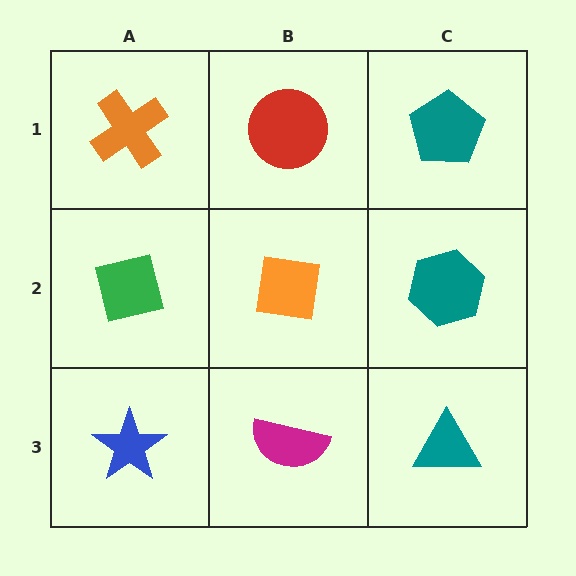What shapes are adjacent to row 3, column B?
An orange square (row 2, column B), a blue star (row 3, column A), a teal triangle (row 3, column C).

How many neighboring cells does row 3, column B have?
3.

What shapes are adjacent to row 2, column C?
A teal pentagon (row 1, column C), a teal triangle (row 3, column C), an orange square (row 2, column B).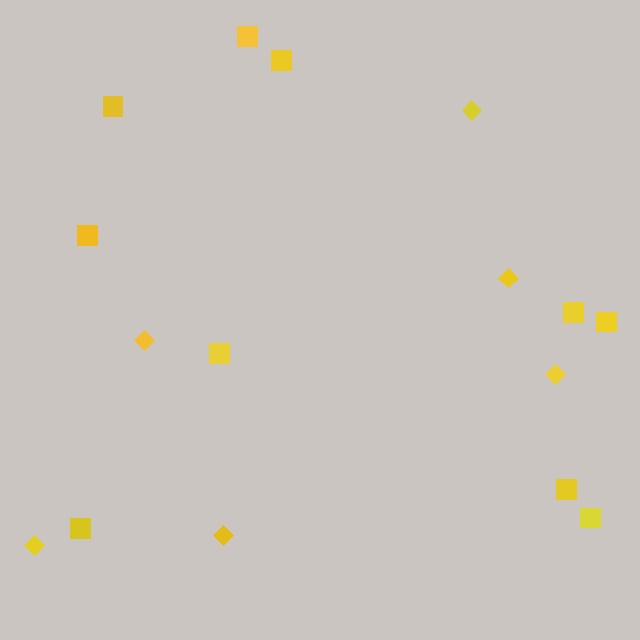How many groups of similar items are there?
There are 2 groups: one group of diamonds (6) and one group of squares (10).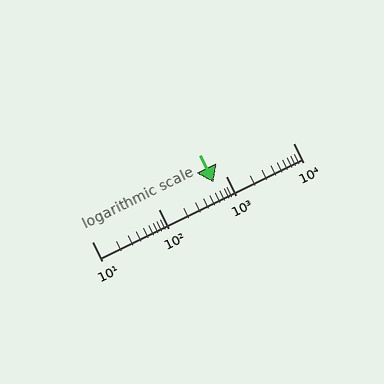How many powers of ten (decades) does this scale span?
The scale spans 3 decades, from 10 to 10000.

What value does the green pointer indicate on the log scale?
The pointer indicates approximately 650.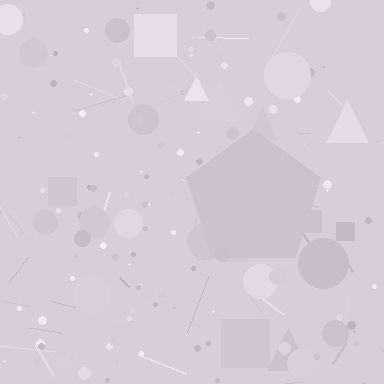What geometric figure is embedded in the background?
A pentagon is embedded in the background.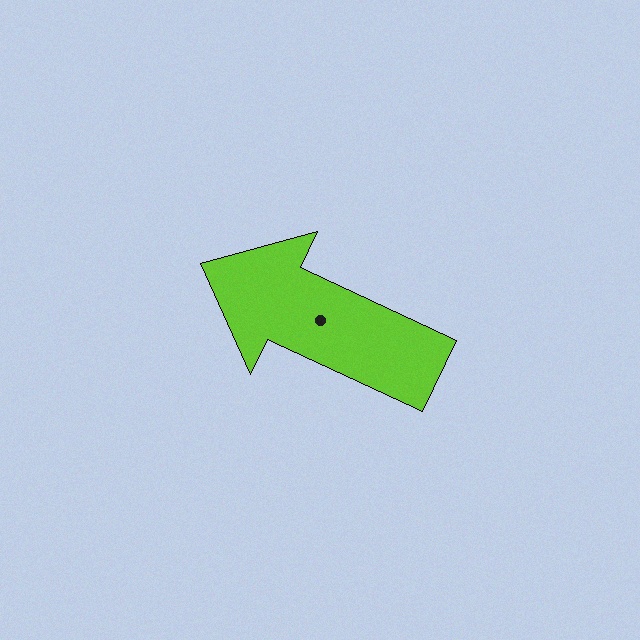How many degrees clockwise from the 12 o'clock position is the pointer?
Approximately 295 degrees.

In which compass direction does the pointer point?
Northwest.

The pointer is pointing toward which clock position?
Roughly 10 o'clock.